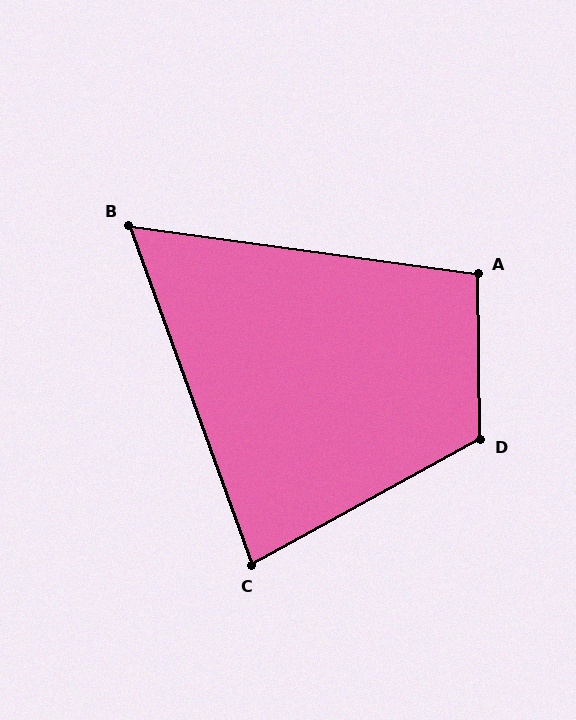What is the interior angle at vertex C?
Approximately 81 degrees (acute).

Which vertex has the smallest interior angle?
B, at approximately 62 degrees.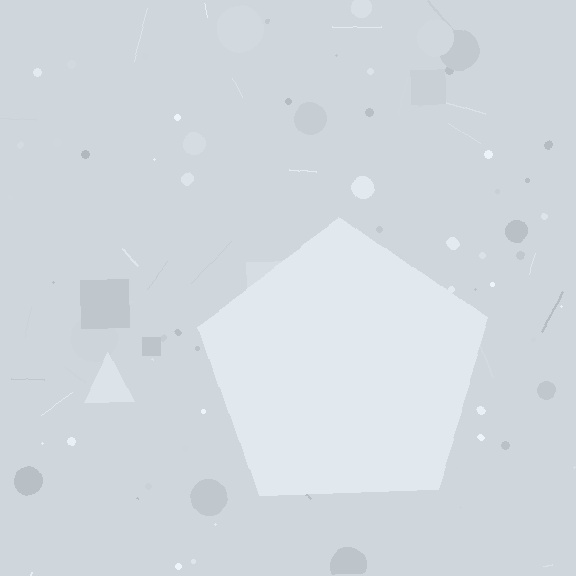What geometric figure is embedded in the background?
A pentagon is embedded in the background.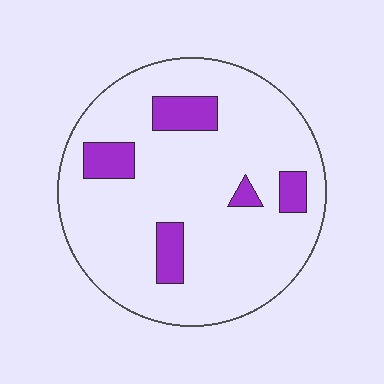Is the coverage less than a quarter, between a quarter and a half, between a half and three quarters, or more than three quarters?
Less than a quarter.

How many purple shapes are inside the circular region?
5.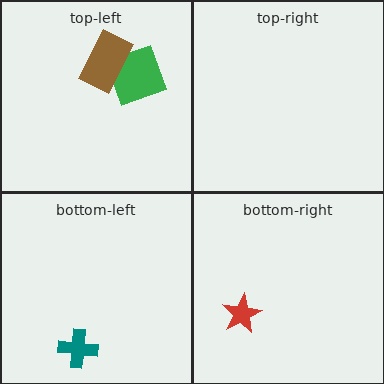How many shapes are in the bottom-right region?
1.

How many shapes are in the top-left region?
2.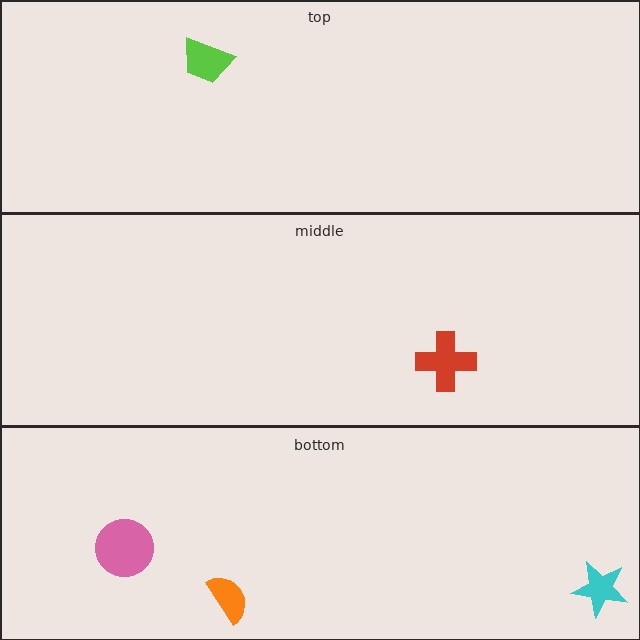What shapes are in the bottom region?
The pink circle, the orange semicircle, the cyan star.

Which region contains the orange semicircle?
The bottom region.